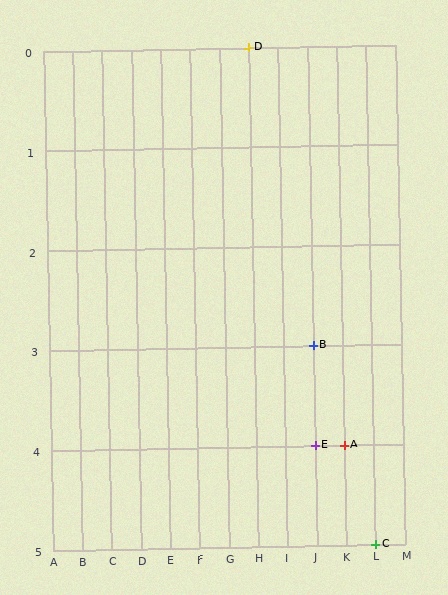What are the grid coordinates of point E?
Point E is at grid coordinates (J, 4).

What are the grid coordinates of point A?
Point A is at grid coordinates (K, 4).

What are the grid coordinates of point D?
Point D is at grid coordinates (H, 0).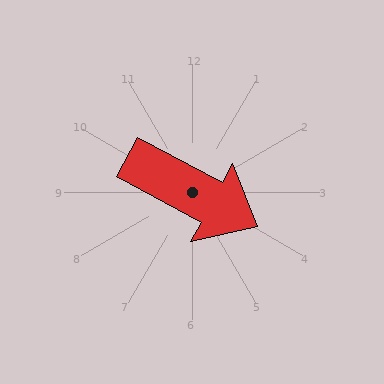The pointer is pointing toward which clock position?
Roughly 4 o'clock.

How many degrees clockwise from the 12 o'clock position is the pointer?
Approximately 118 degrees.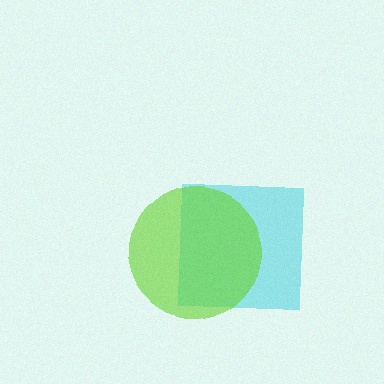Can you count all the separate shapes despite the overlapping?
Yes, there are 2 separate shapes.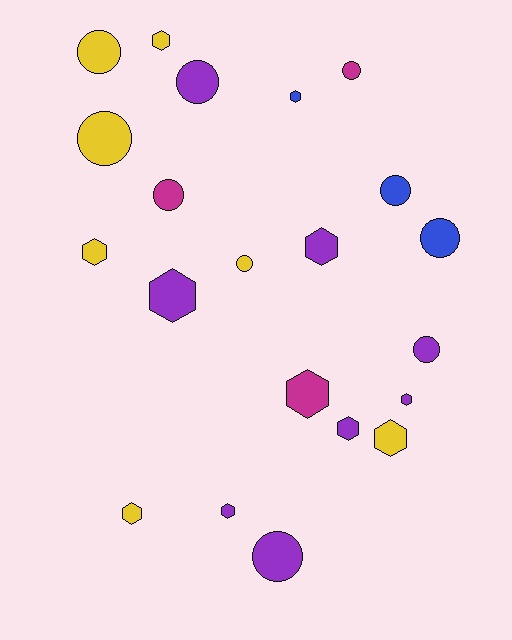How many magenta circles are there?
There are 2 magenta circles.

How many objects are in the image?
There are 21 objects.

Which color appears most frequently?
Purple, with 8 objects.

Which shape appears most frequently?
Hexagon, with 11 objects.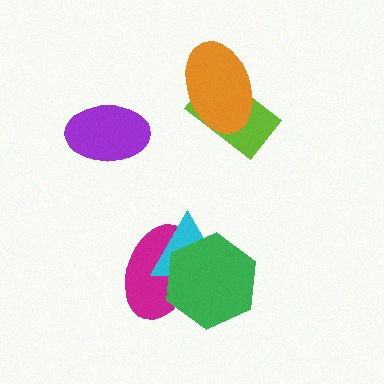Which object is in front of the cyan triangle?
The green hexagon is in front of the cyan triangle.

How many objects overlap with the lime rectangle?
1 object overlaps with the lime rectangle.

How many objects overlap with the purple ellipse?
0 objects overlap with the purple ellipse.